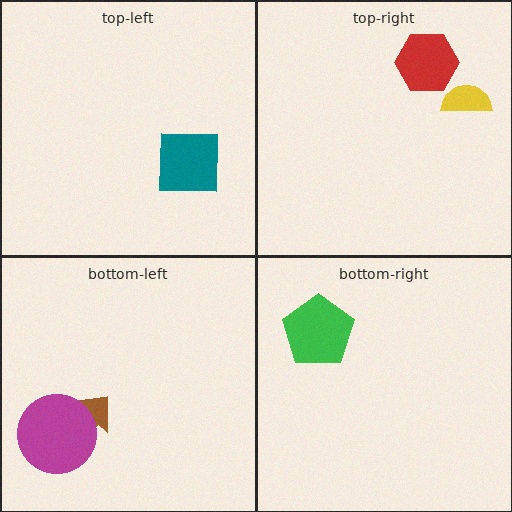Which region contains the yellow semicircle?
The top-right region.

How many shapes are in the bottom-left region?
2.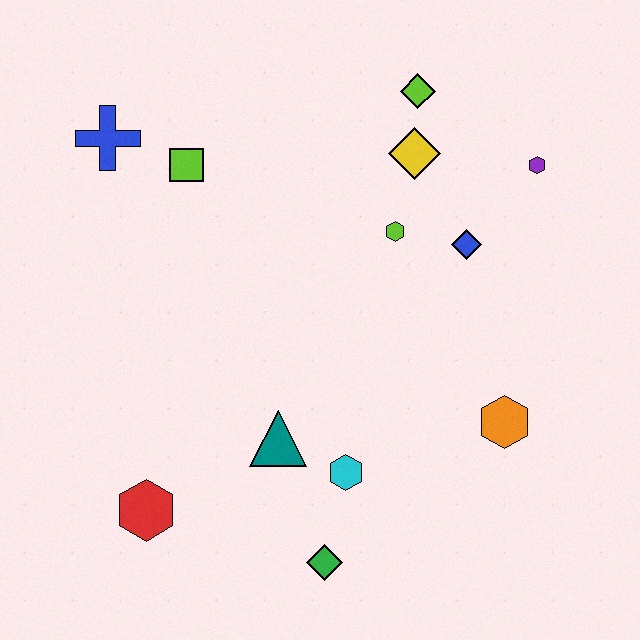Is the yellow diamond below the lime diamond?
Yes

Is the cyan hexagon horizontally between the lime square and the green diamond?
No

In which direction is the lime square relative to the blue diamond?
The lime square is to the left of the blue diamond.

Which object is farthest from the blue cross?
The orange hexagon is farthest from the blue cross.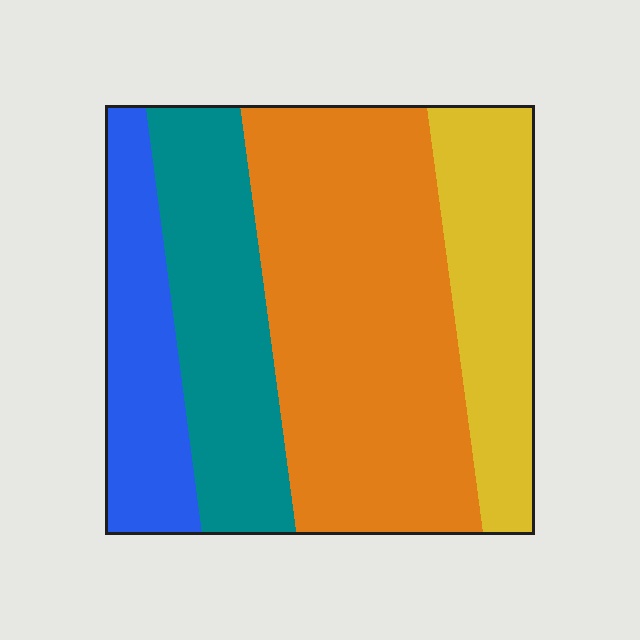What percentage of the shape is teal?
Teal covers 22% of the shape.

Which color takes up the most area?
Orange, at roughly 45%.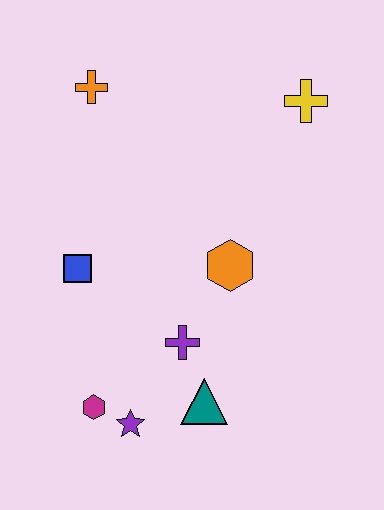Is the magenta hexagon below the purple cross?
Yes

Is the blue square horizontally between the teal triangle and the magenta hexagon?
No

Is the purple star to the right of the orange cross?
Yes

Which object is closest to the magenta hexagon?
The purple star is closest to the magenta hexagon.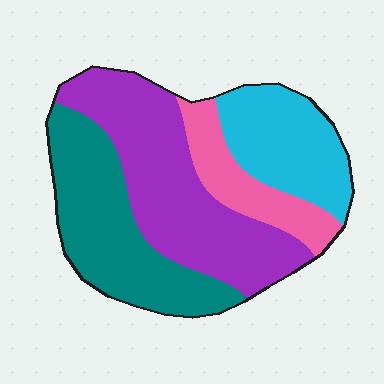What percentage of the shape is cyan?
Cyan covers roughly 20% of the shape.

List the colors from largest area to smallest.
From largest to smallest: purple, teal, cyan, pink.